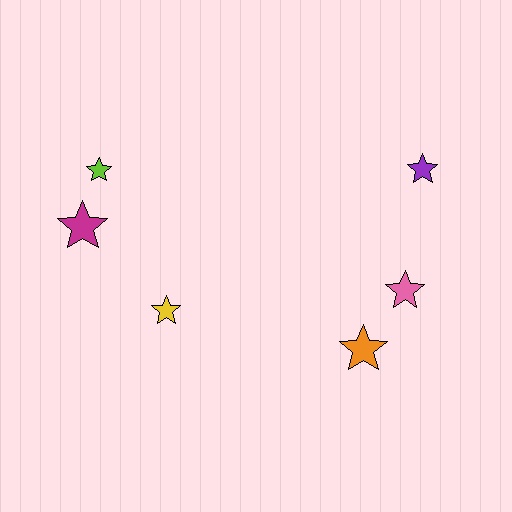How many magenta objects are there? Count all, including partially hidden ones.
There is 1 magenta object.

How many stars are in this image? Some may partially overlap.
There are 6 stars.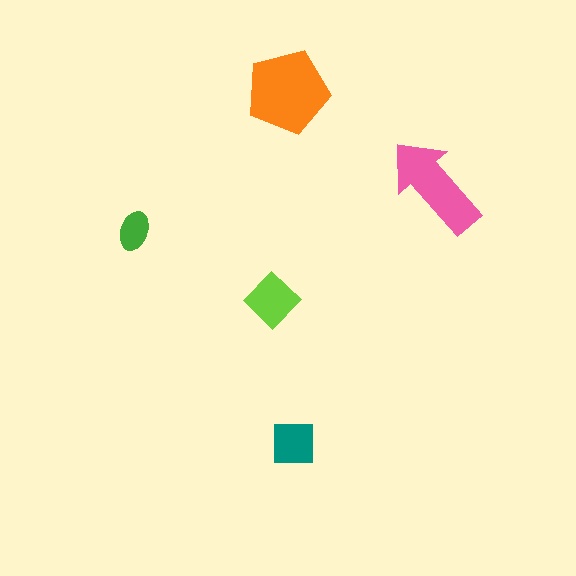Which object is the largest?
The orange pentagon.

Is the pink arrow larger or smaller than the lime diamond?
Larger.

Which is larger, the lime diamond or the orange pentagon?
The orange pentagon.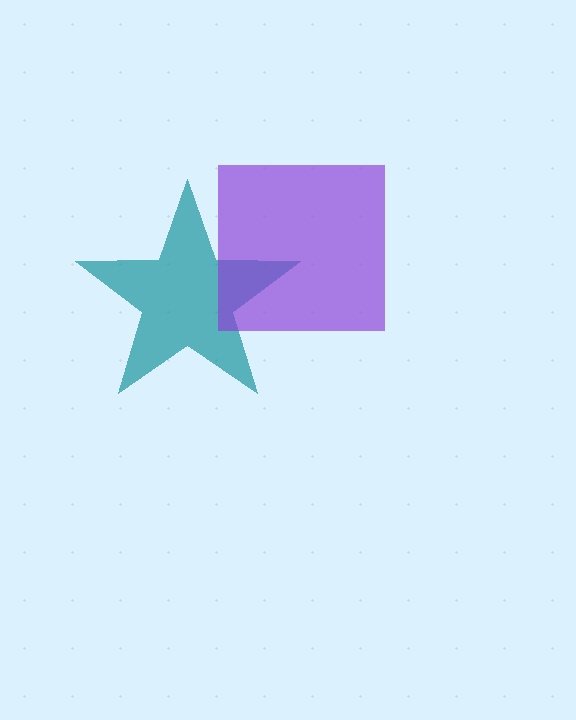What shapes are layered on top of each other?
The layered shapes are: a teal star, a purple square.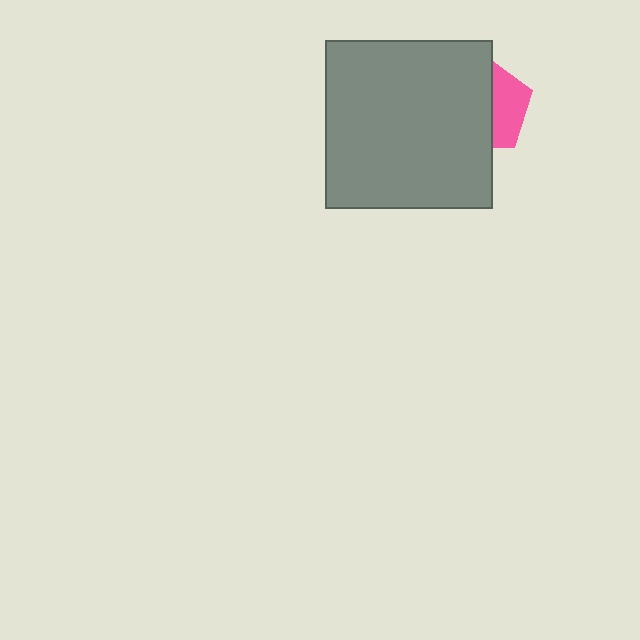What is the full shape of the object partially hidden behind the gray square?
The partially hidden object is a pink pentagon.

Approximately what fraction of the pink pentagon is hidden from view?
Roughly 64% of the pink pentagon is hidden behind the gray square.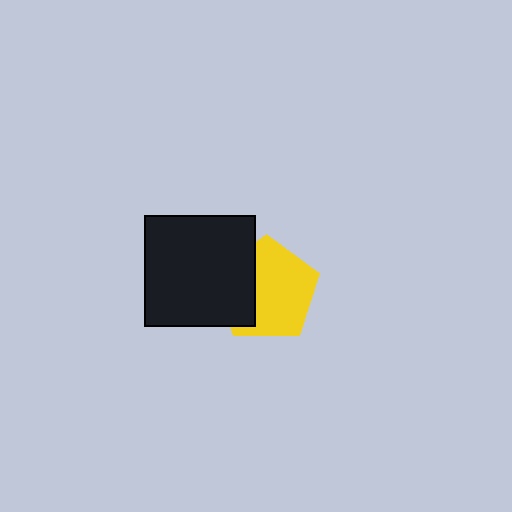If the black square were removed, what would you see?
You would see the complete yellow pentagon.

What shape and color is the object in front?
The object in front is a black square.